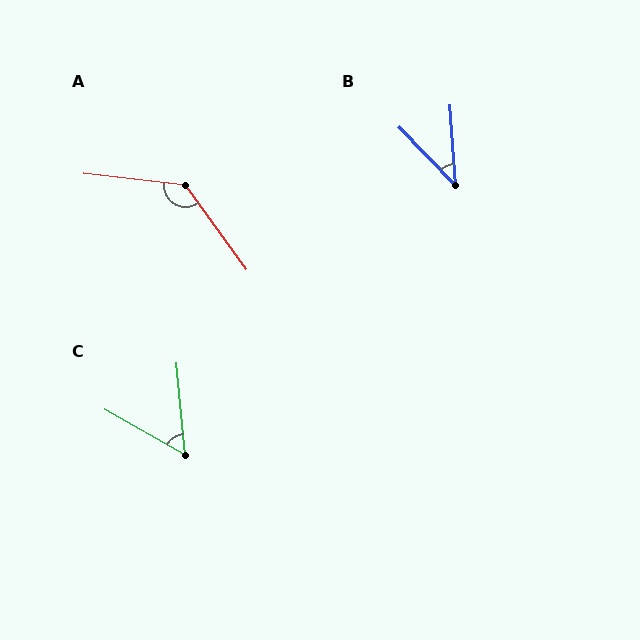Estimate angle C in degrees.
Approximately 55 degrees.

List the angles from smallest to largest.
B (40°), C (55°), A (132°).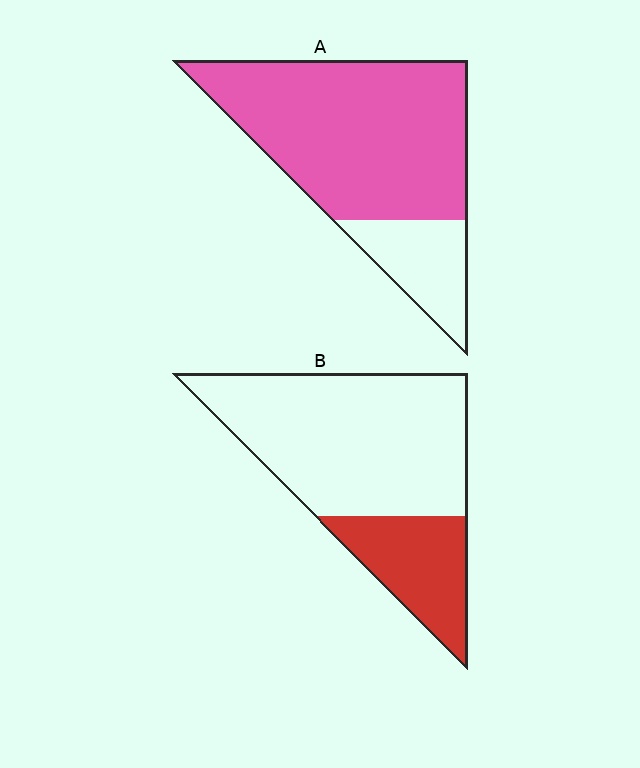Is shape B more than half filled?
No.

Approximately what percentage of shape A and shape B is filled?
A is approximately 80% and B is approximately 25%.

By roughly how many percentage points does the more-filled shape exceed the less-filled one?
By roughly 50 percentage points (A over B).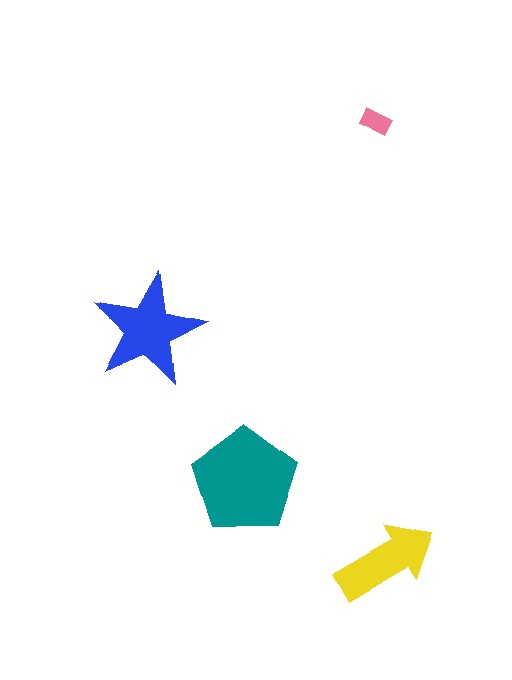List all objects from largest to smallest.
The teal pentagon, the blue star, the yellow arrow, the pink rectangle.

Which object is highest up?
The pink rectangle is topmost.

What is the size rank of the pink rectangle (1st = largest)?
4th.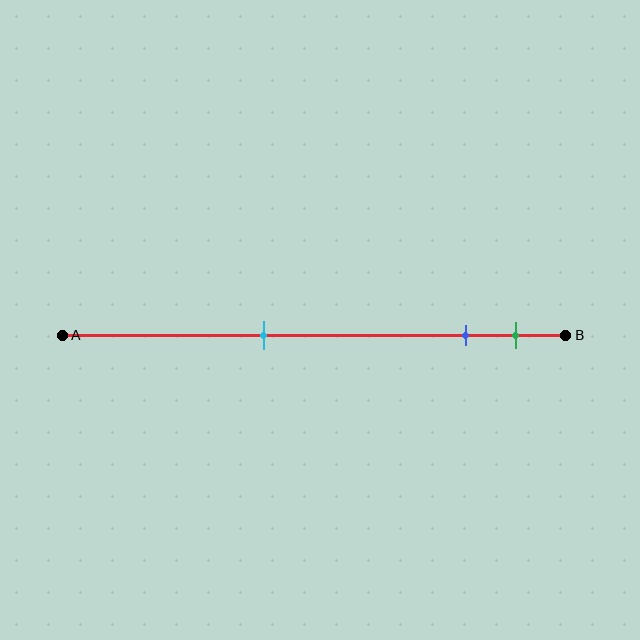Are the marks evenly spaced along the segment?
No, the marks are not evenly spaced.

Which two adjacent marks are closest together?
The blue and green marks are the closest adjacent pair.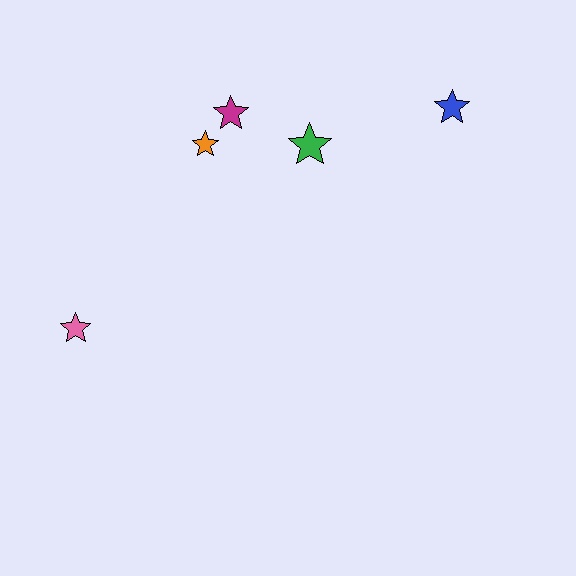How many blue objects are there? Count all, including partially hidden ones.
There is 1 blue object.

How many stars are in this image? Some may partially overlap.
There are 5 stars.